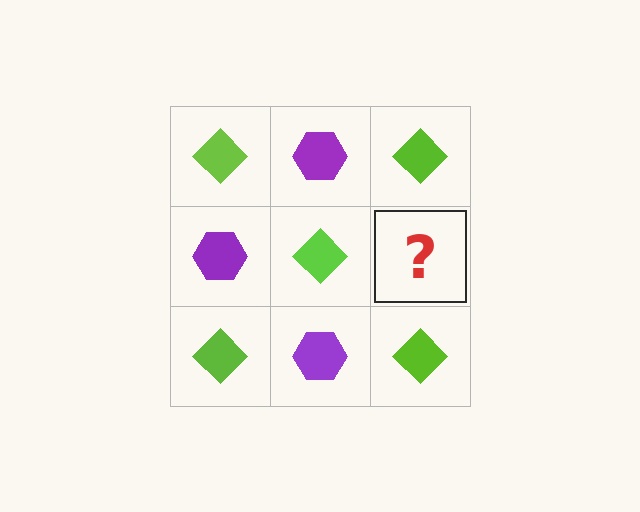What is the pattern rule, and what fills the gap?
The rule is that it alternates lime diamond and purple hexagon in a checkerboard pattern. The gap should be filled with a purple hexagon.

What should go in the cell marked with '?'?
The missing cell should contain a purple hexagon.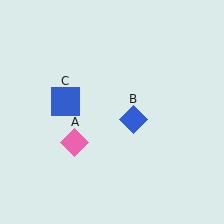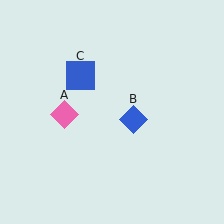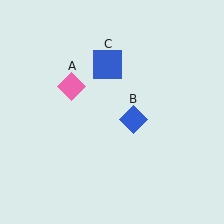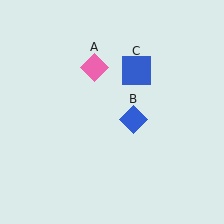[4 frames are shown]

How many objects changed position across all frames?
2 objects changed position: pink diamond (object A), blue square (object C).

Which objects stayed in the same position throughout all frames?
Blue diamond (object B) remained stationary.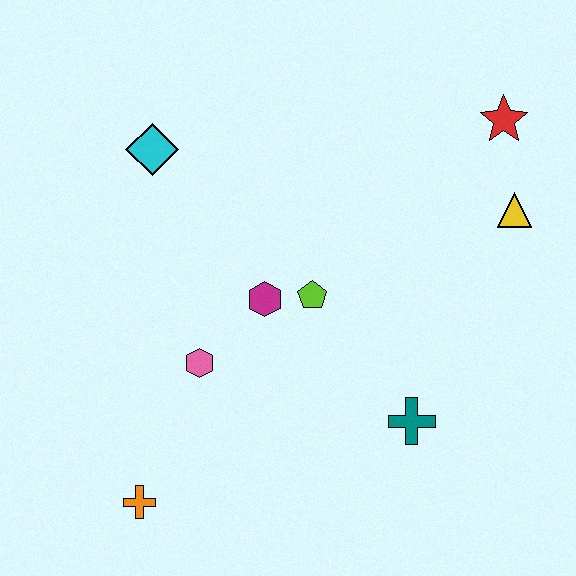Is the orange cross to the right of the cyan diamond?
No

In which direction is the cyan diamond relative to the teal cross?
The cyan diamond is above the teal cross.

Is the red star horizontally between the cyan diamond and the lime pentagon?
No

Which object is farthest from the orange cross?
The red star is farthest from the orange cross.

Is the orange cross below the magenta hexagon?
Yes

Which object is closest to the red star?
The yellow triangle is closest to the red star.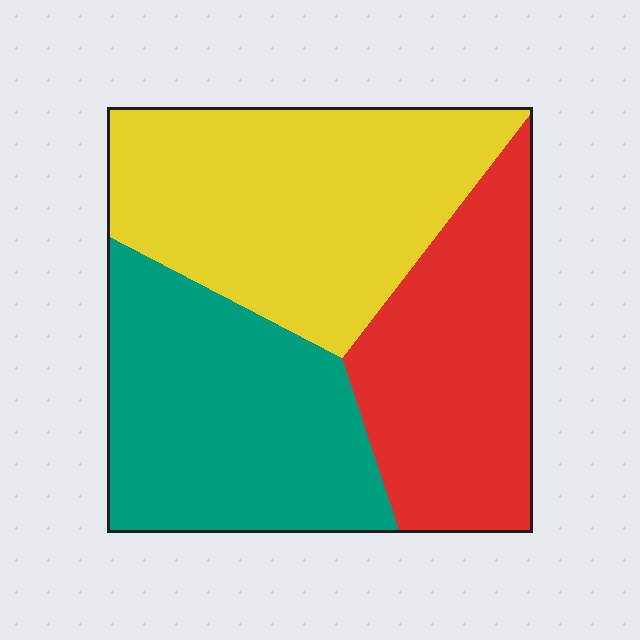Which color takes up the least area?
Red, at roughly 30%.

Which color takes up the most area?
Yellow, at roughly 40%.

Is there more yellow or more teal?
Yellow.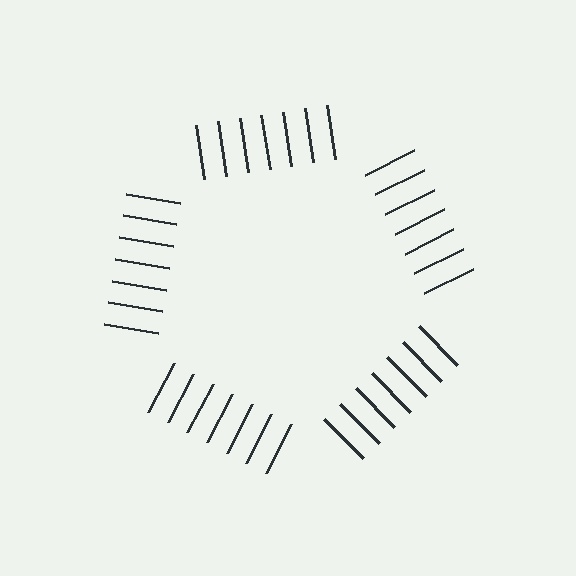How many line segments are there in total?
35 — 7 along each of the 5 edges.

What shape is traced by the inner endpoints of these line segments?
An illusory pentagon — the line segments terminate on its edges but no continuous stroke is drawn.